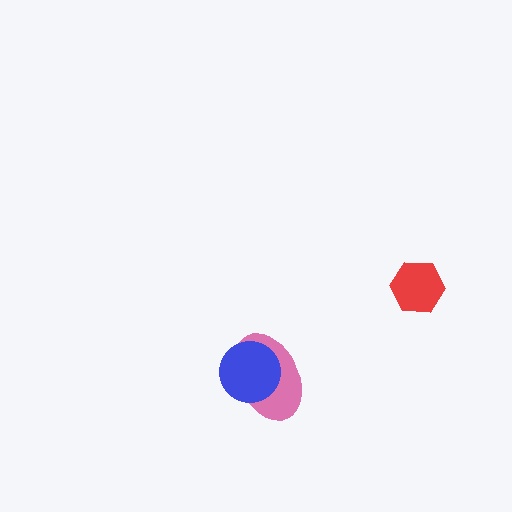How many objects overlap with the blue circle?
1 object overlaps with the blue circle.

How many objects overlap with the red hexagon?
0 objects overlap with the red hexagon.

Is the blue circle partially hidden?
No, no other shape covers it.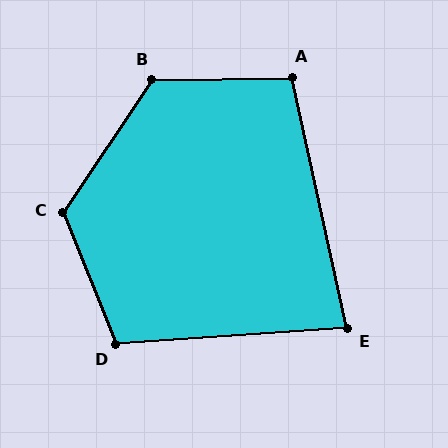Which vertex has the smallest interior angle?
E, at approximately 81 degrees.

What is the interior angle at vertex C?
Approximately 124 degrees (obtuse).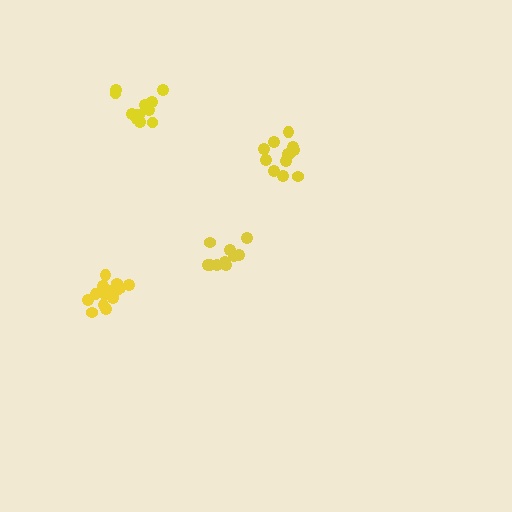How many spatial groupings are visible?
There are 4 spatial groupings.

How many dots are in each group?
Group 1: 12 dots, Group 2: 14 dots, Group 3: 12 dots, Group 4: 10 dots (48 total).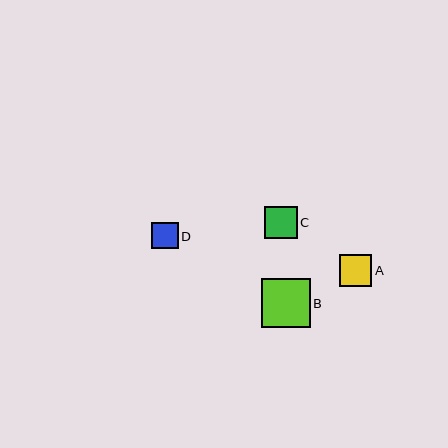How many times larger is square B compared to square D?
Square B is approximately 1.9 times the size of square D.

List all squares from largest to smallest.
From largest to smallest: B, C, A, D.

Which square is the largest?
Square B is the largest with a size of approximately 49 pixels.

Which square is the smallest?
Square D is the smallest with a size of approximately 26 pixels.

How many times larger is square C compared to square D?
Square C is approximately 1.2 times the size of square D.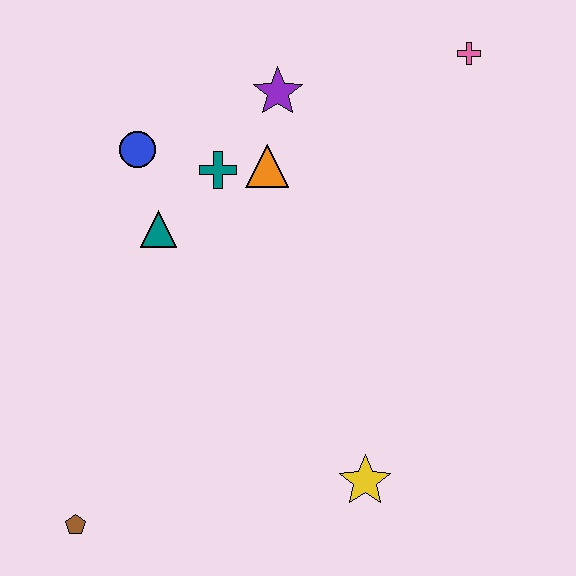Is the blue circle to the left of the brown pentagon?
No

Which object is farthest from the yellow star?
The pink cross is farthest from the yellow star.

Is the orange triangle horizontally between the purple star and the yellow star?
No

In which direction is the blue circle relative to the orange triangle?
The blue circle is to the left of the orange triangle.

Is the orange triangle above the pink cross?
No